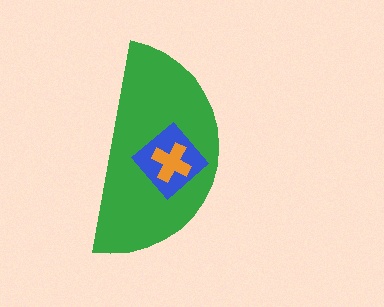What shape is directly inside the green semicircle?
The blue diamond.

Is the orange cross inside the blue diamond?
Yes.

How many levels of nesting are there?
3.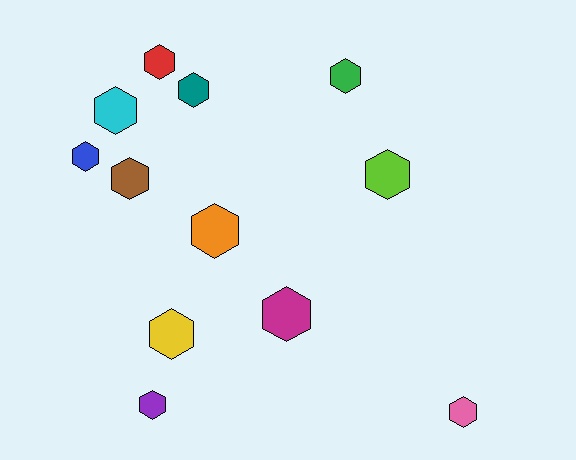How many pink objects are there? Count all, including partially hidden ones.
There is 1 pink object.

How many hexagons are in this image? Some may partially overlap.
There are 12 hexagons.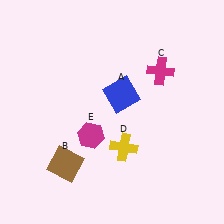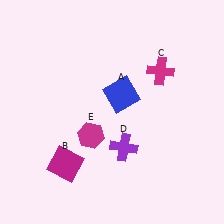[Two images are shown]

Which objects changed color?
B changed from brown to magenta. D changed from yellow to purple.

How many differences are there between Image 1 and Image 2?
There are 2 differences between the two images.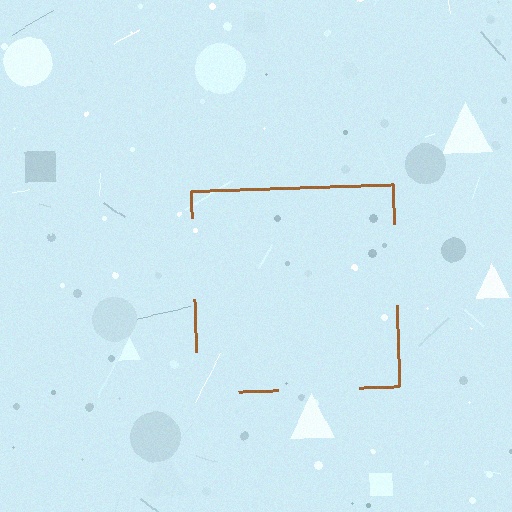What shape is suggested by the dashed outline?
The dashed outline suggests a square.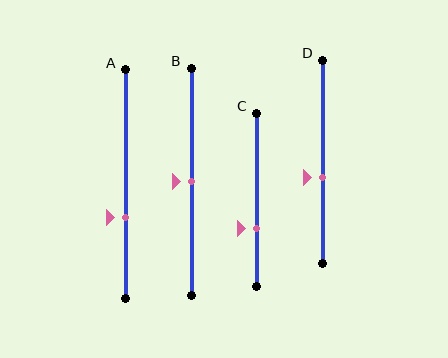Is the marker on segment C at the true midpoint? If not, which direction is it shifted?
No, the marker on segment C is shifted downward by about 16% of the segment length.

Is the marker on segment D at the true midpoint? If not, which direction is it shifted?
No, the marker on segment D is shifted downward by about 8% of the segment length.